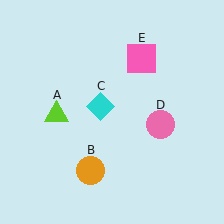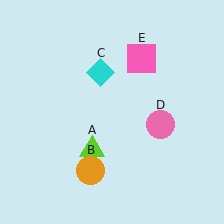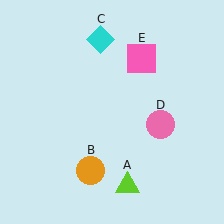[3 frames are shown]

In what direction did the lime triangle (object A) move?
The lime triangle (object A) moved down and to the right.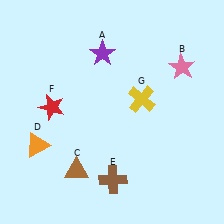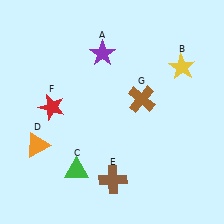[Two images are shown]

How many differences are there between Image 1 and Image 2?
There are 3 differences between the two images.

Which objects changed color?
B changed from pink to yellow. C changed from brown to green. G changed from yellow to brown.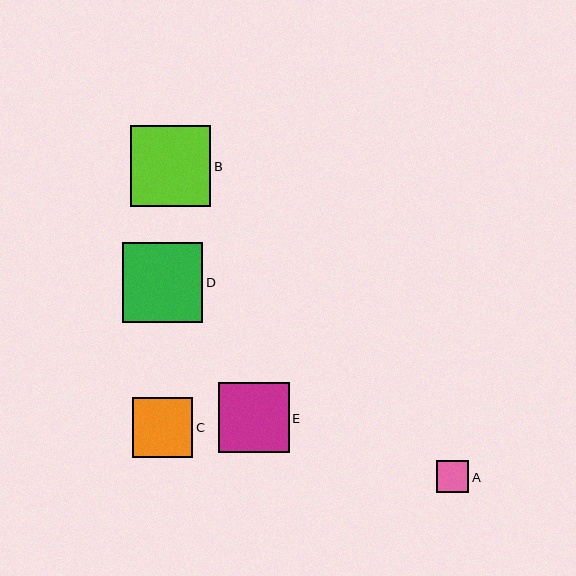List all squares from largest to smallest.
From largest to smallest: B, D, E, C, A.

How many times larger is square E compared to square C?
Square E is approximately 1.2 times the size of square C.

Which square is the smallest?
Square A is the smallest with a size of approximately 32 pixels.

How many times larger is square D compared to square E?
Square D is approximately 1.1 times the size of square E.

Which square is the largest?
Square B is the largest with a size of approximately 80 pixels.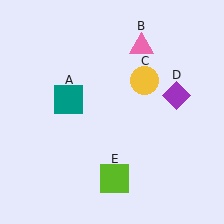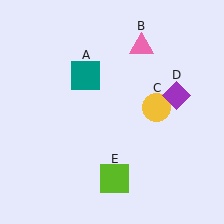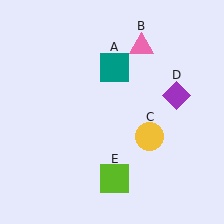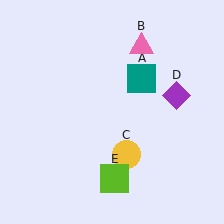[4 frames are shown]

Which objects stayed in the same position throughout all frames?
Pink triangle (object B) and purple diamond (object D) and lime square (object E) remained stationary.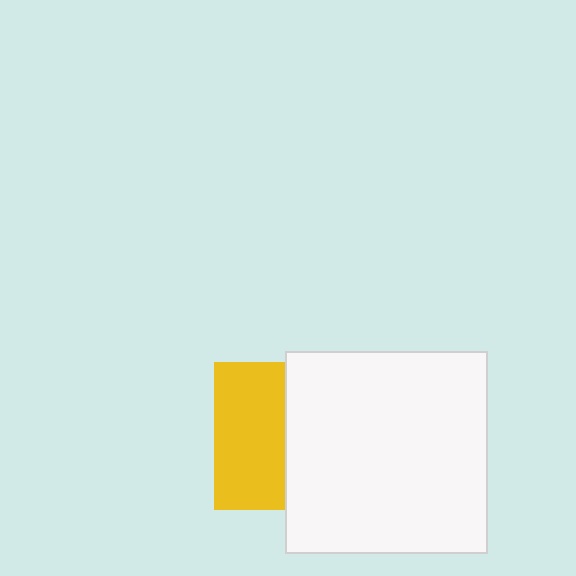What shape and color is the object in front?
The object in front is a white square.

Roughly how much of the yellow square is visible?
About half of it is visible (roughly 48%).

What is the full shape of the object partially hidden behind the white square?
The partially hidden object is a yellow square.